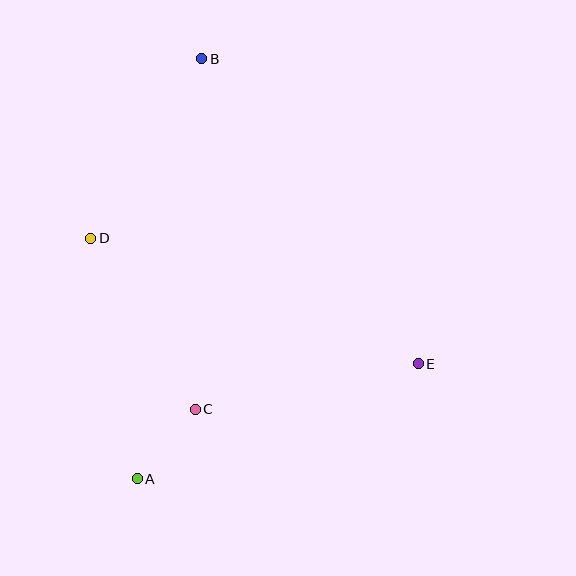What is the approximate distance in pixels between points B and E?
The distance between B and E is approximately 374 pixels.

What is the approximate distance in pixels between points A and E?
The distance between A and E is approximately 303 pixels.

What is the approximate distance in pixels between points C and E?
The distance between C and E is approximately 227 pixels.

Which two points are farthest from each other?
Points A and B are farthest from each other.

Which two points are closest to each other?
Points A and C are closest to each other.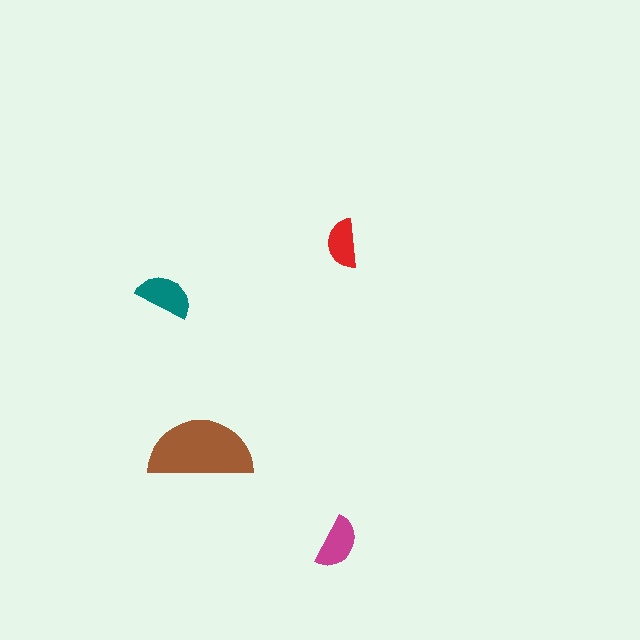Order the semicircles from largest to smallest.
the brown one, the teal one, the magenta one, the red one.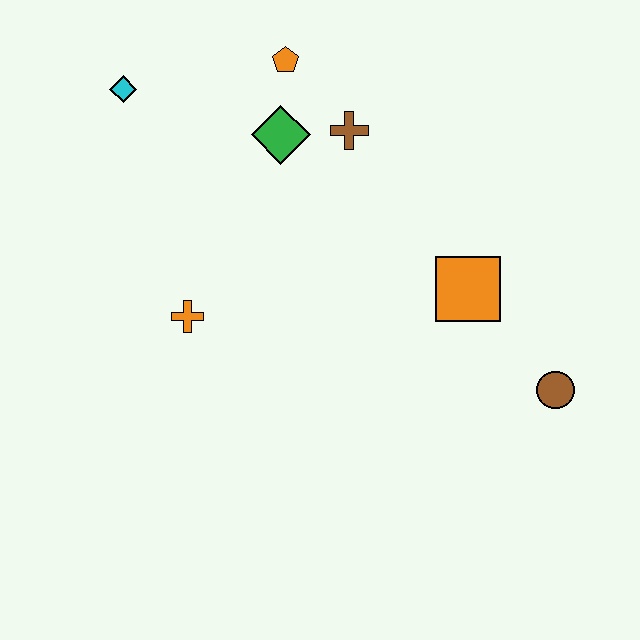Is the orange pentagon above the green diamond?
Yes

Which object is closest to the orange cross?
The green diamond is closest to the orange cross.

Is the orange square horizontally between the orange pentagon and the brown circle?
Yes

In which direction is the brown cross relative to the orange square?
The brown cross is above the orange square.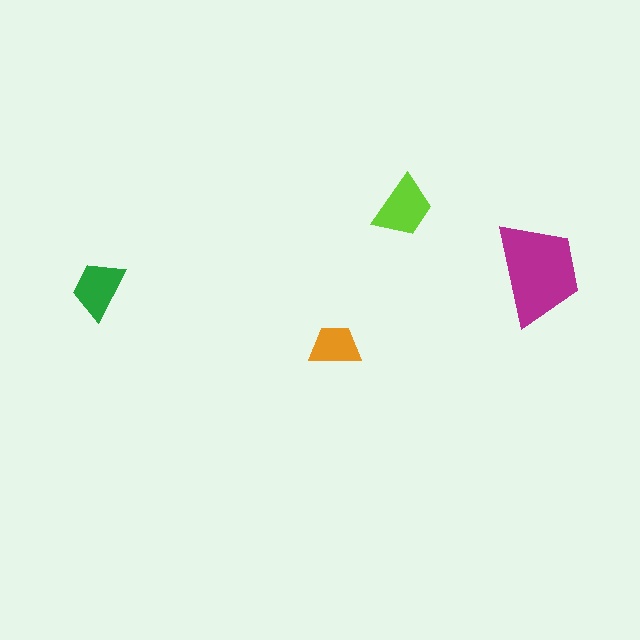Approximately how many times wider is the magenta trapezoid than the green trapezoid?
About 1.5 times wider.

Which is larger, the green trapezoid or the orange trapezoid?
The green one.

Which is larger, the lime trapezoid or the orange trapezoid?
The lime one.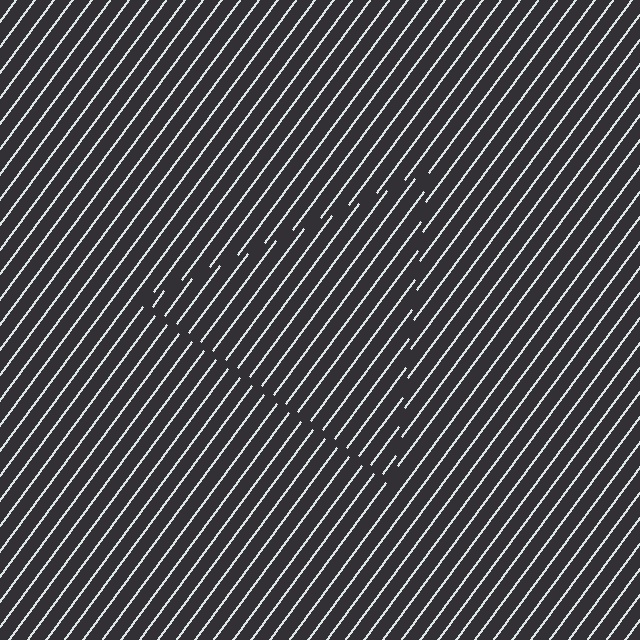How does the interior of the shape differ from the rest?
The interior of the shape contains the same grating, shifted by half a period — the contour is defined by the phase discontinuity where line-ends from the inner and outer gratings abut.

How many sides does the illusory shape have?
3 sides — the line-ends trace a triangle.